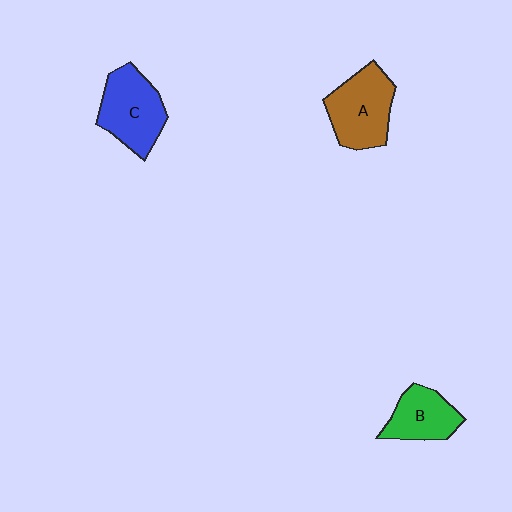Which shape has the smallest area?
Shape B (green).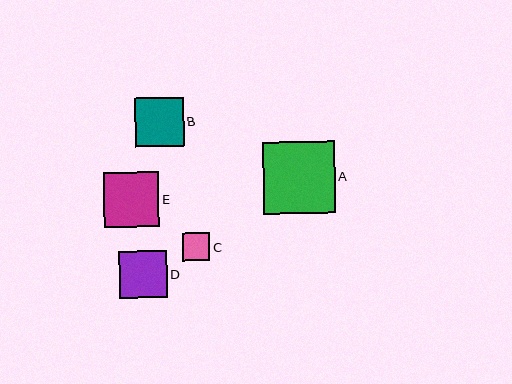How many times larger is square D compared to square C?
Square D is approximately 1.7 times the size of square C.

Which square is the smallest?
Square C is the smallest with a size of approximately 28 pixels.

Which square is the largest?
Square A is the largest with a size of approximately 71 pixels.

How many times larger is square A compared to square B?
Square A is approximately 1.5 times the size of square B.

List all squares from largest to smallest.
From largest to smallest: A, E, B, D, C.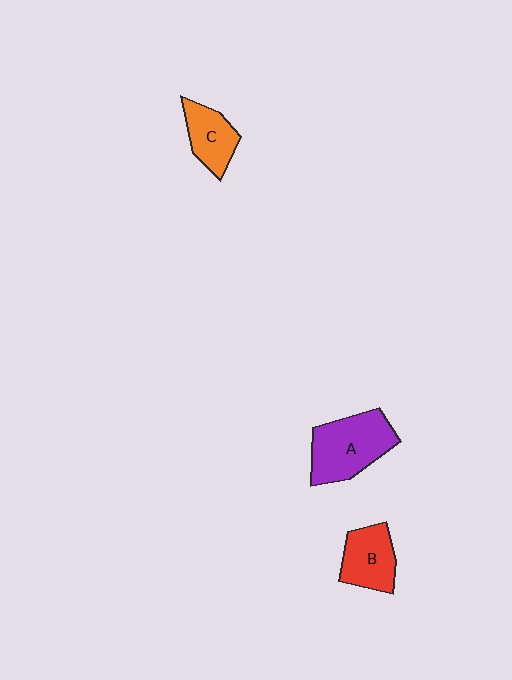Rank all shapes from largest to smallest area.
From largest to smallest: A (purple), B (red), C (orange).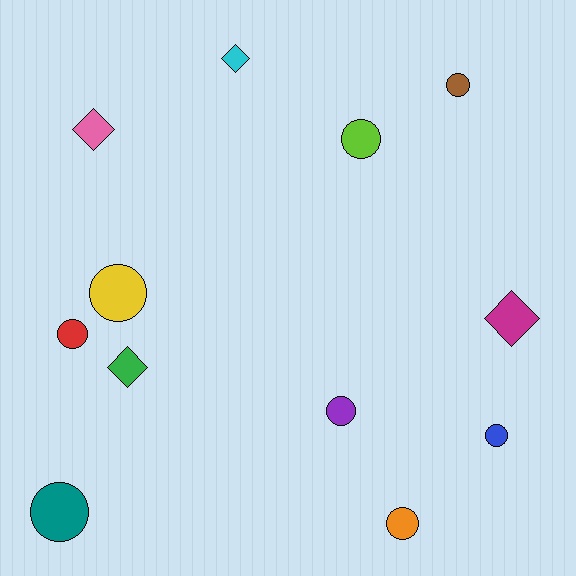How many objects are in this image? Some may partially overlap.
There are 12 objects.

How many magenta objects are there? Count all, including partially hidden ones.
There is 1 magenta object.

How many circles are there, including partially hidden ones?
There are 8 circles.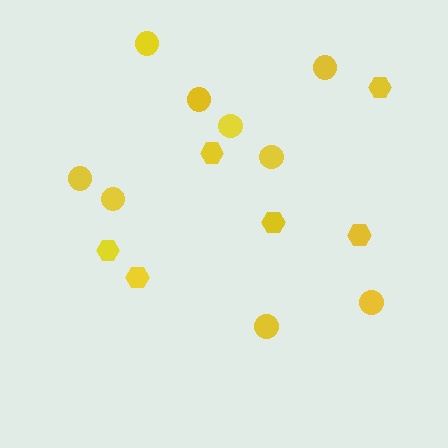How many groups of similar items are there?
There are 2 groups: one group of hexagons (6) and one group of circles (9).